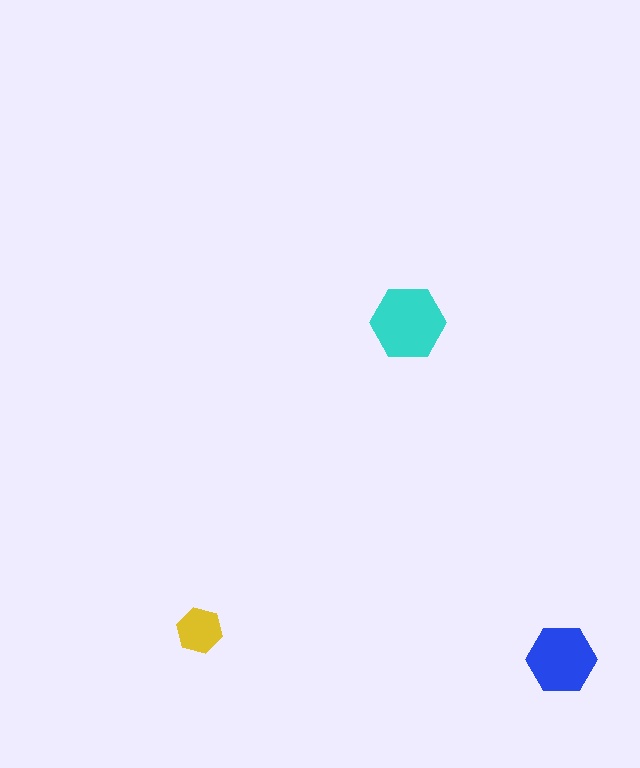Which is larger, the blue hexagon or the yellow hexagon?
The blue one.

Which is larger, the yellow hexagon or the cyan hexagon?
The cyan one.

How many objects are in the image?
There are 3 objects in the image.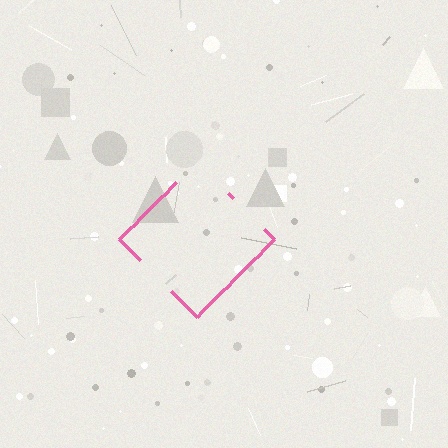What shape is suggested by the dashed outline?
The dashed outline suggests a diamond.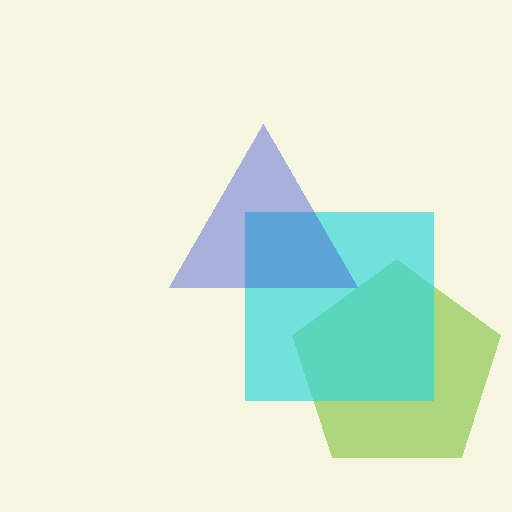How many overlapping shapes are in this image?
There are 3 overlapping shapes in the image.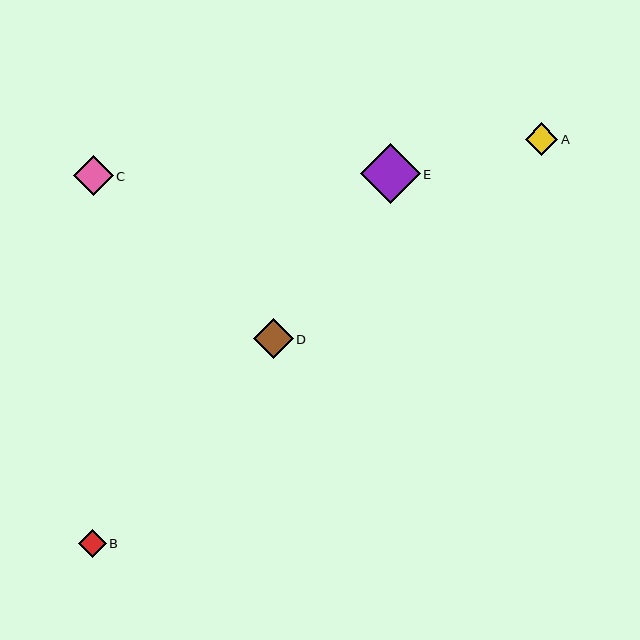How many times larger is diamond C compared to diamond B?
Diamond C is approximately 1.5 times the size of diamond B.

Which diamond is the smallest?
Diamond B is the smallest with a size of approximately 28 pixels.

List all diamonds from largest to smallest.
From largest to smallest: E, C, D, A, B.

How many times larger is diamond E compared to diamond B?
Diamond E is approximately 2.2 times the size of diamond B.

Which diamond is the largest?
Diamond E is the largest with a size of approximately 60 pixels.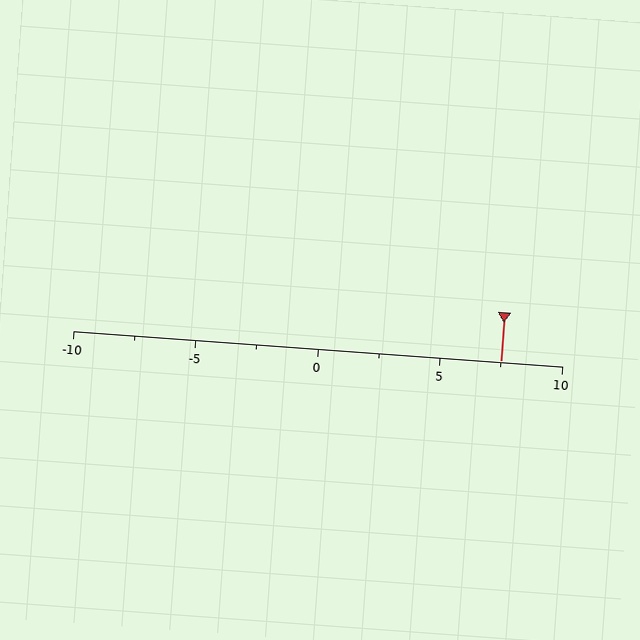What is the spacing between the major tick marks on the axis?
The major ticks are spaced 5 apart.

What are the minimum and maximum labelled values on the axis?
The axis runs from -10 to 10.